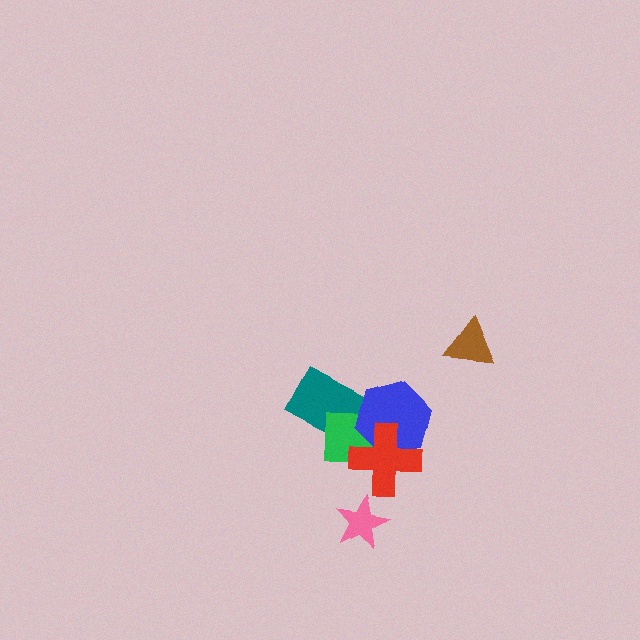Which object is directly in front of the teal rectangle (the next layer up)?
The green rectangle is directly in front of the teal rectangle.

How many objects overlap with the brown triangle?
0 objects overlap with the brown triangle.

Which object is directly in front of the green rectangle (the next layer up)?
The blue hexagon is directly in front of the green rectangle.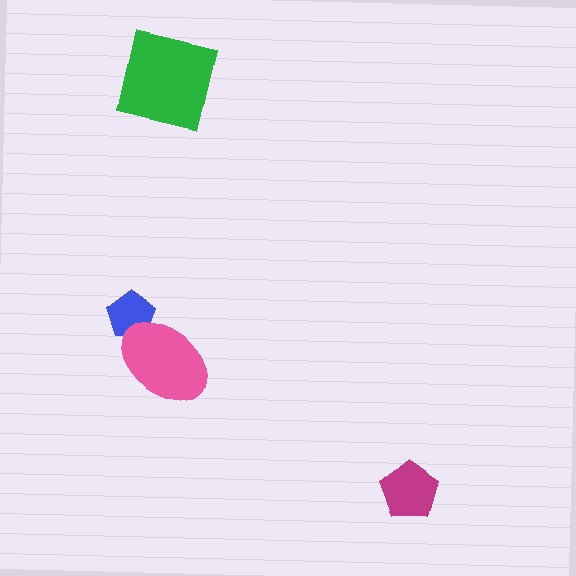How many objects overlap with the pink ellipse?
1 object overlaps with the pink ellipse.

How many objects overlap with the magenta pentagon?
0 objects overlap with the magenta pentagon.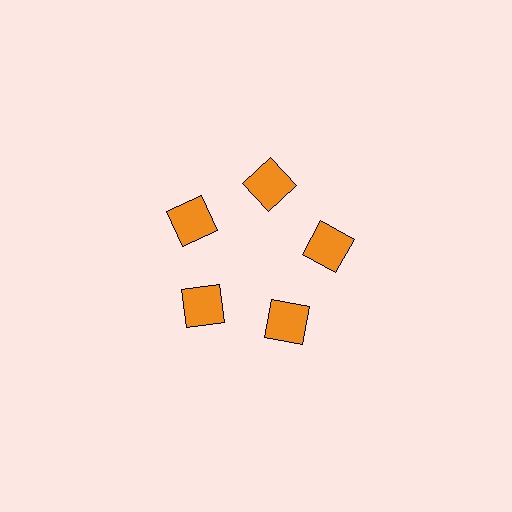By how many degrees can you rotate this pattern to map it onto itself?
The pattern maps onto itself every 72 degrees of rotation.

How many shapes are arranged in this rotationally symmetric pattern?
There are 5 shapes, arranged in 5 groups of 1.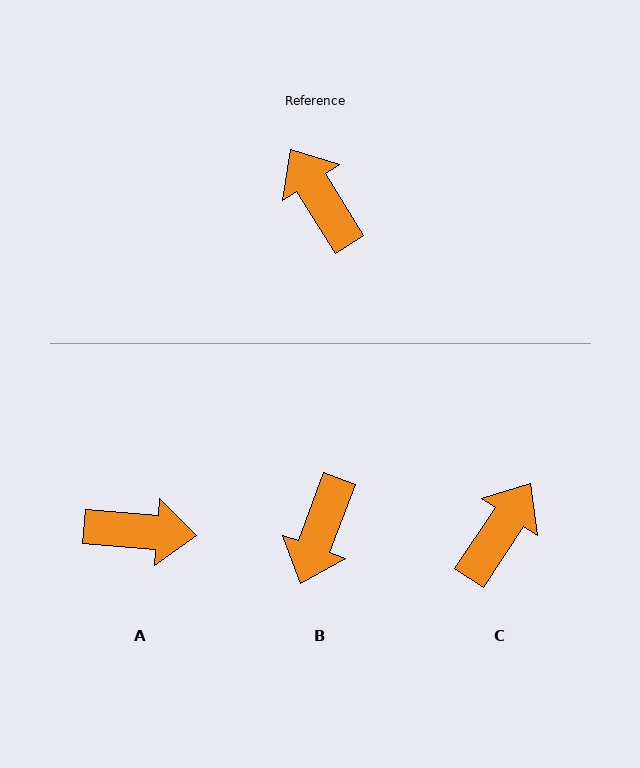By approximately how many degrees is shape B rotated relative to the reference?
Approximately 128 degrees counter-clockwise.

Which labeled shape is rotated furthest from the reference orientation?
B, about 128 degrees away.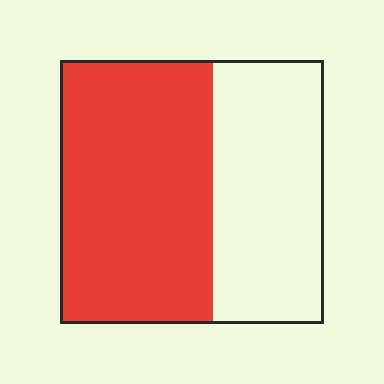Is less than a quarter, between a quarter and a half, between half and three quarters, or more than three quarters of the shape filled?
Between half and three quarters.